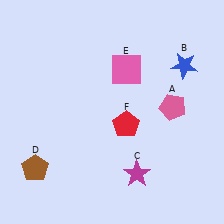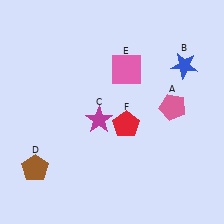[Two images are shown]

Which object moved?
The magenta star (C) moved up.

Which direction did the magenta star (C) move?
The magenta star (C) moved up.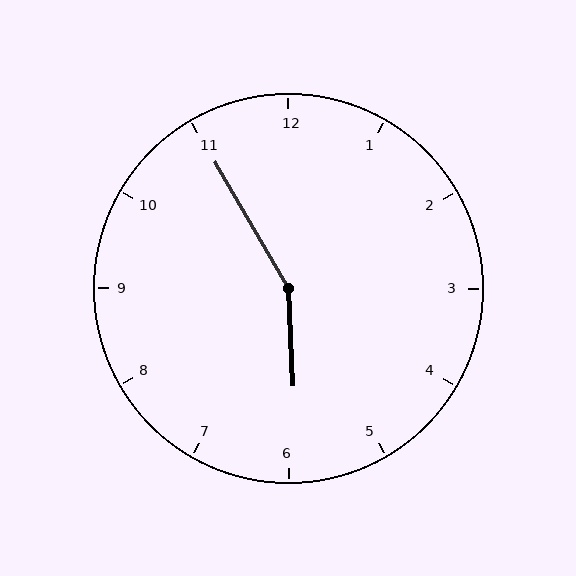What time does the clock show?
5:55.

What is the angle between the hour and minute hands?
Approximately 152 degrees.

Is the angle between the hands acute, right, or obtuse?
It is obtuse.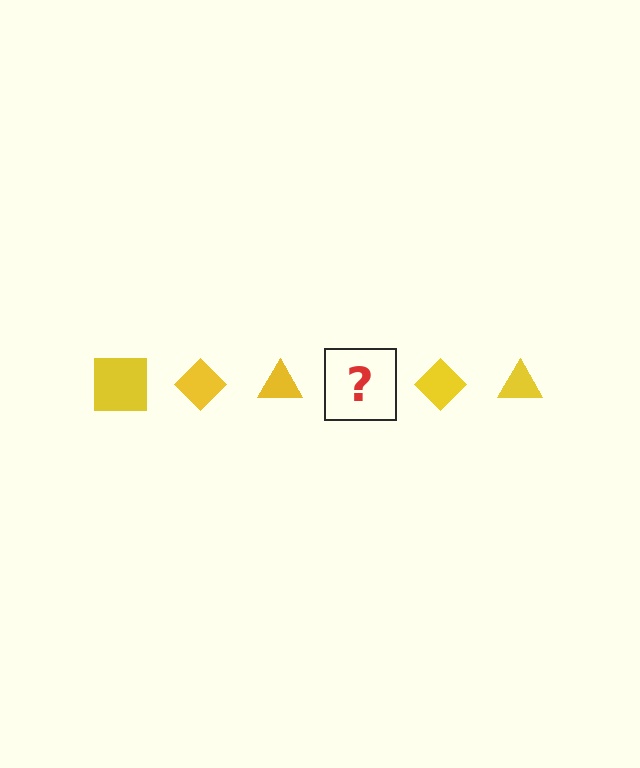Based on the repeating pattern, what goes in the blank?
The blank should be a yellow square.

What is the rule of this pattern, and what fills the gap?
The rule is that the pattern cycles through square, diamond, triangle shapes in yellow. The gap should be filled with a yellow square.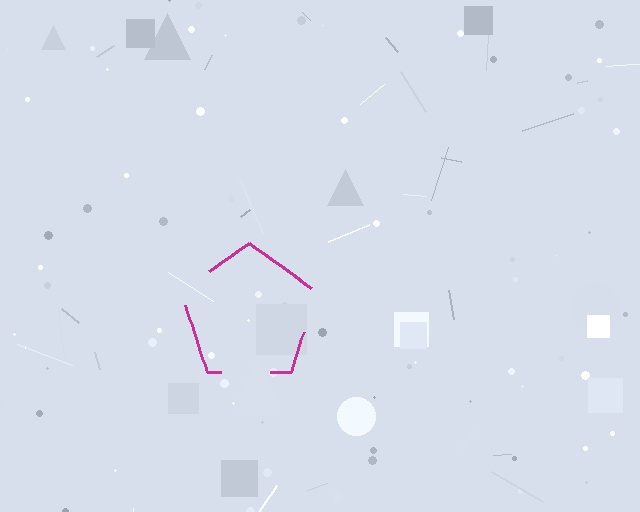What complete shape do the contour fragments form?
The contour fragments form a pentagon.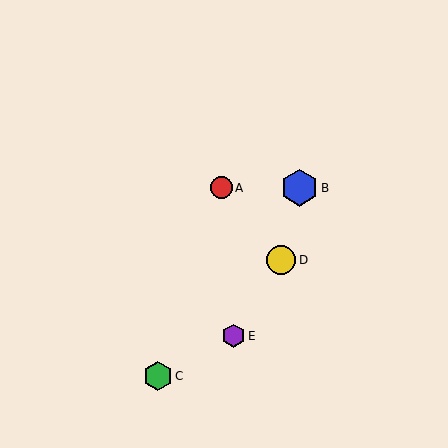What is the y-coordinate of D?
Object D is at y≈260.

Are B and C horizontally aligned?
No, B is at y≈188 and C is at y≈376.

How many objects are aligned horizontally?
2 objects (A, B) are aligned horizontally.